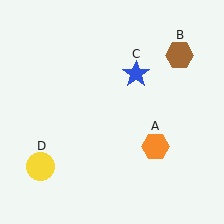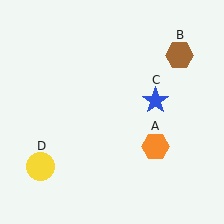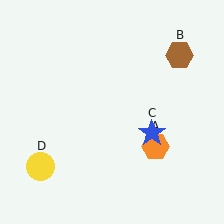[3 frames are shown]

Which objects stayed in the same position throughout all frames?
Orange hexagon (object A) and brown hexagon (object B) and yellow circle (object D) remained stationary.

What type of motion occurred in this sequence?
The blue star (object C) rotated clockwise around the center of the scene.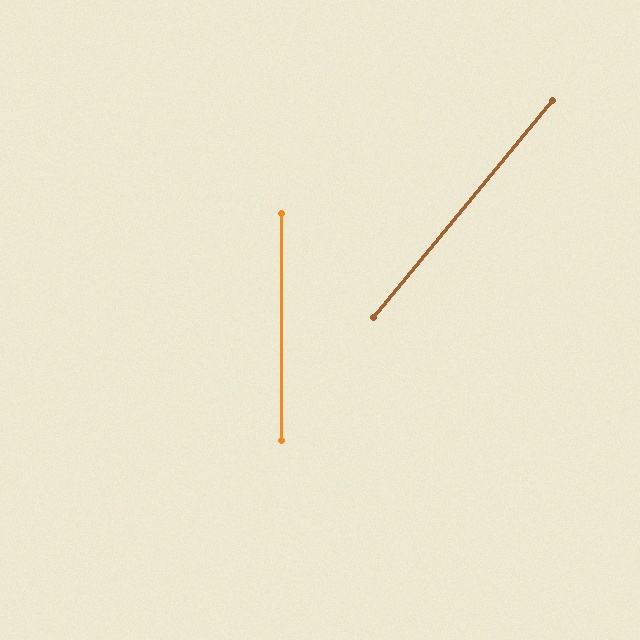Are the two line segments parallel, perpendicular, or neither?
Neither parallel nor perpendicular — they differ by about 40°.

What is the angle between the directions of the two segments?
Approximately 40 degrees.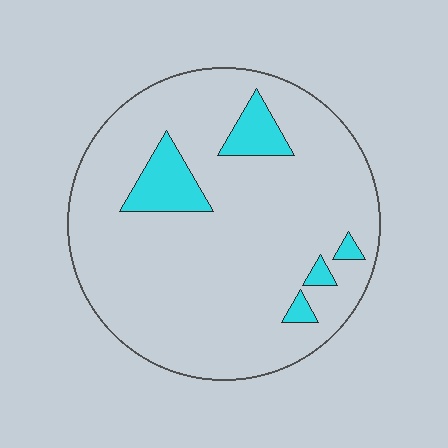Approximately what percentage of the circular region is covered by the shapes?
Approximately 10%.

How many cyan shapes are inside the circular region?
5.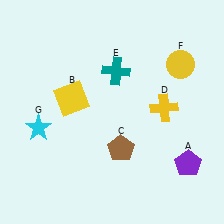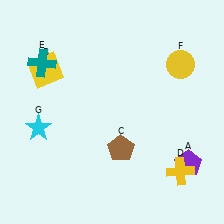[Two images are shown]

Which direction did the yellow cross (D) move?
The yellow cross (D) moved down.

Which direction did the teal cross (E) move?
The teal cross (E) moved left.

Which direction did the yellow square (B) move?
The yellow square (B) moved up.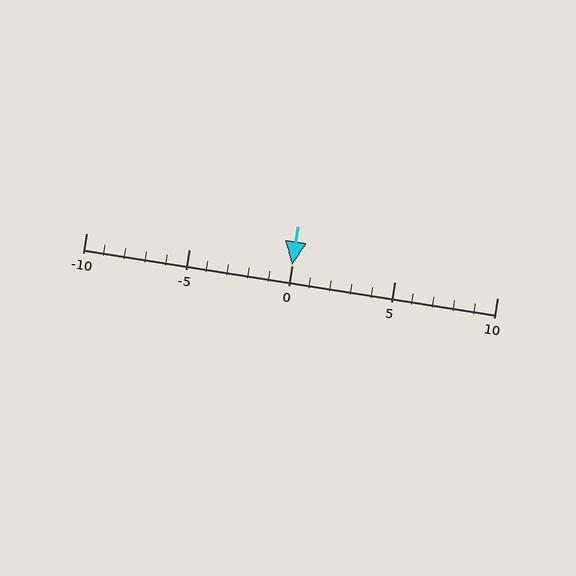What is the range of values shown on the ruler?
The ruler shows values from -10 to 10.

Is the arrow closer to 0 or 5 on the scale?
The arrow is closer to 0.